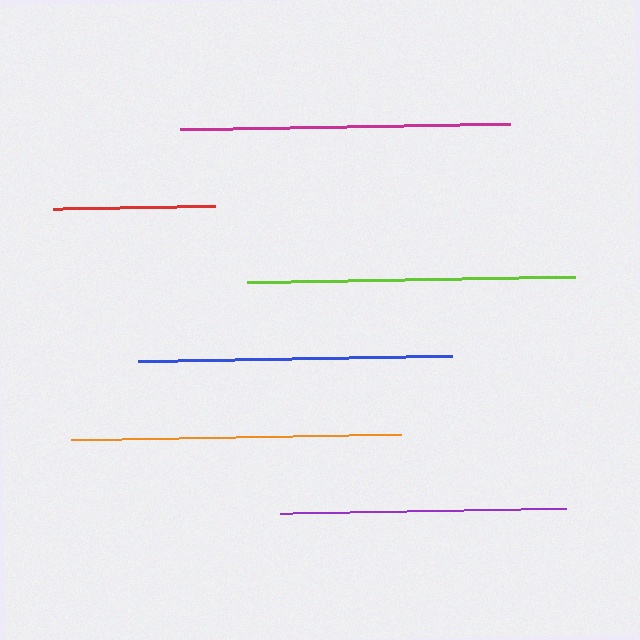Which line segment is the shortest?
The red line is the shortest at approximately 162 pixels.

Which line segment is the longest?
The orange line is the longest at approximately 330 pixels.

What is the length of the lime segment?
The lime segment is approximately 328 pixels long.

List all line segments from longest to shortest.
From longest to shortest: orange, magenta, lime, blue, purple, red.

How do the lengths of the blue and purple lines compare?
The blue and purple lines are approximately the same length.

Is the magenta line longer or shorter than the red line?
The magenta line is longer than the red line.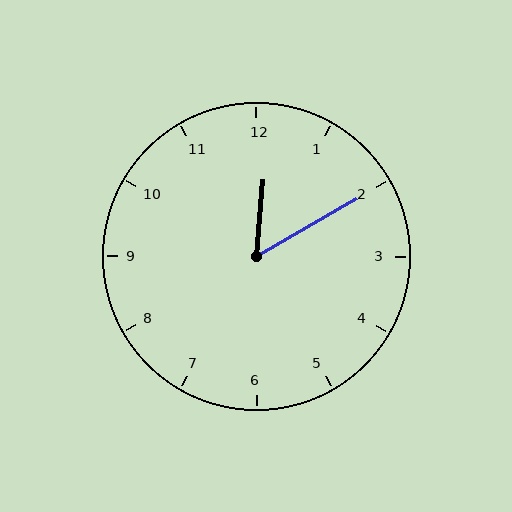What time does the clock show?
12:10.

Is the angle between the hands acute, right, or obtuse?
It is acute.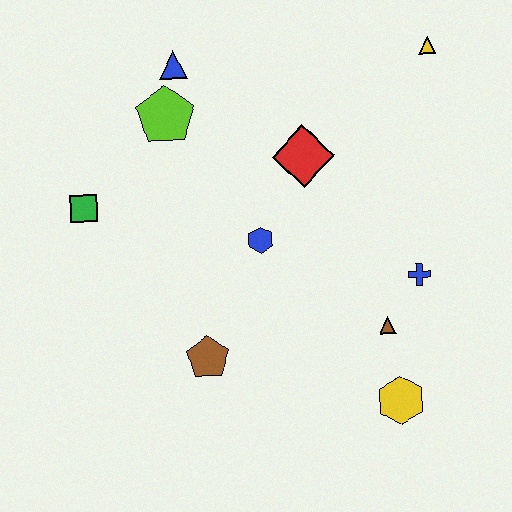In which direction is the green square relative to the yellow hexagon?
The green square is to the left of the yellow hexagon.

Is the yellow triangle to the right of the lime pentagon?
Yes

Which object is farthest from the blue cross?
The green square is farthest from the blue cross.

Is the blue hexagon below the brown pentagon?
No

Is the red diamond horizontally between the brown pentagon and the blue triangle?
No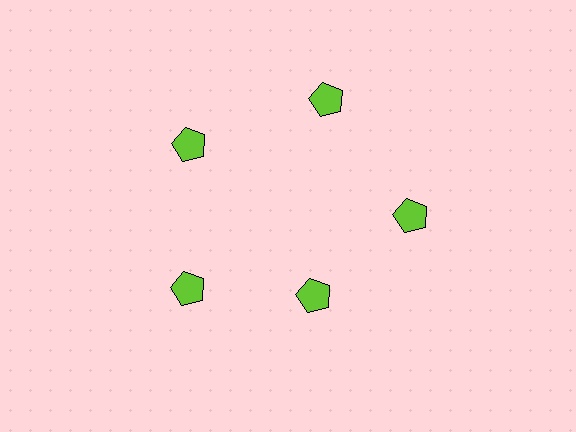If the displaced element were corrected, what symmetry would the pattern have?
It would have 5-fold rotational symmetry — the pattern would map onto itself every 72 degrees.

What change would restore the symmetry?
The symmetry would be restored by moving it outward, back onto the ring so that all 5 pentagons sit at equal angles and equal distance from the center.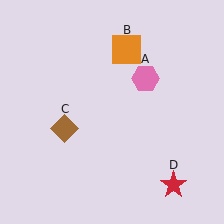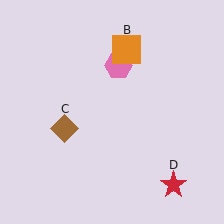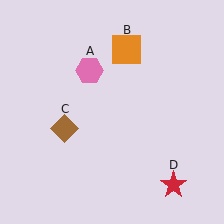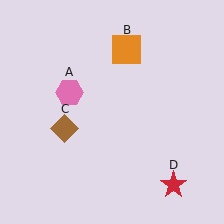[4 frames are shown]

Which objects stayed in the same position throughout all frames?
Orange square (object B) and brown diamond (object C) and red star (object D) remained stationary.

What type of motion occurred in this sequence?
The pink hexagon (object A) rotated counterclockwise around the center of the scene.